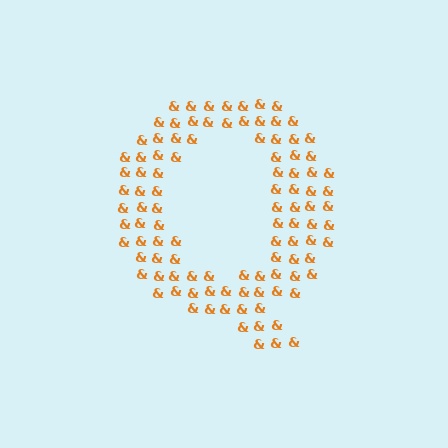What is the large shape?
The large shape is the letter Q.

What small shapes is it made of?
It is made of small ampersands.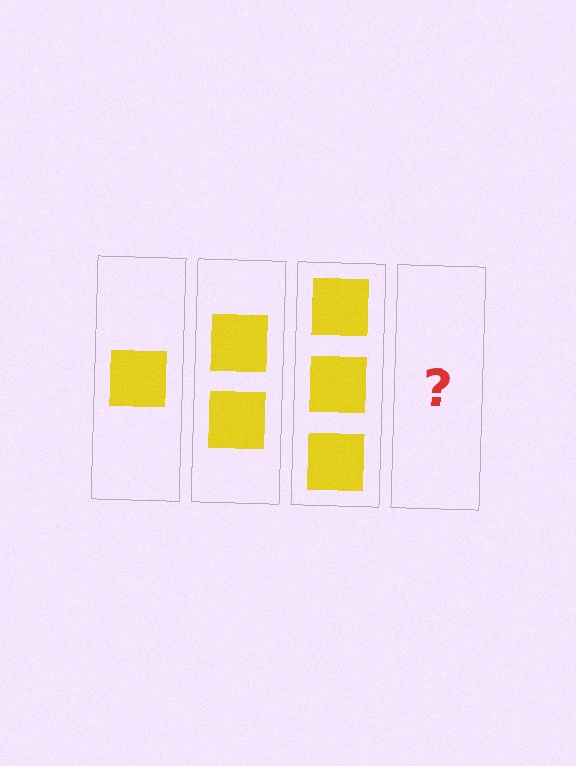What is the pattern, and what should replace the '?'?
The pattern is that each step adds one more square. The '?' should be 4 squares.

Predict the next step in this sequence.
The next step is 4 squares.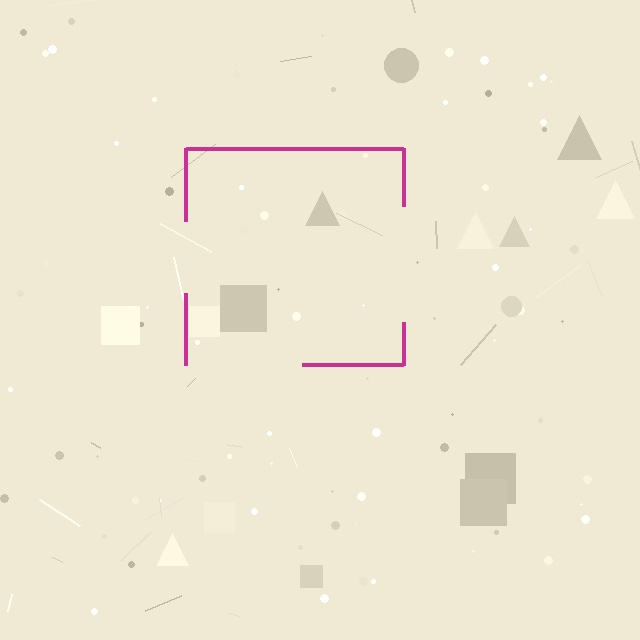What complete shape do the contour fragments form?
The contour fragments form a square.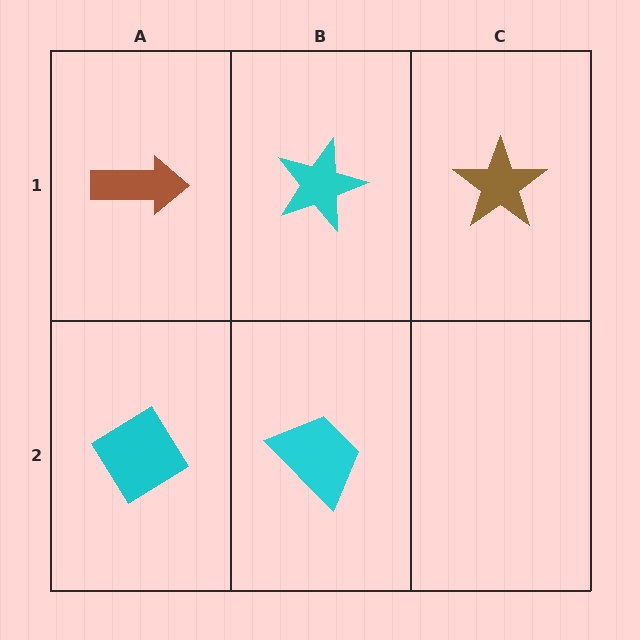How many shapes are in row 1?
3 shapes.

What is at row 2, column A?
A cyan diamond.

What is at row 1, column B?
A cyan star.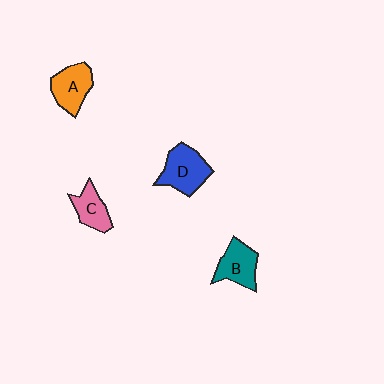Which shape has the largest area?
Shape D (blue).